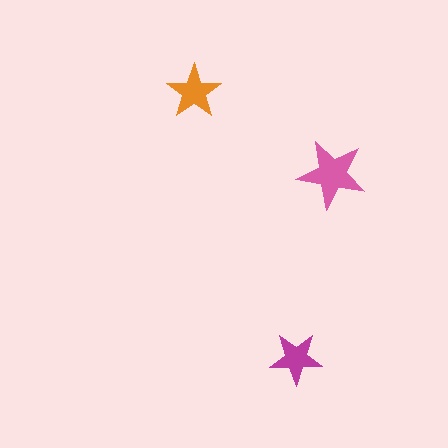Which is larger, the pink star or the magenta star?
The pink one.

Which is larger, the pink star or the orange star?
The pink one.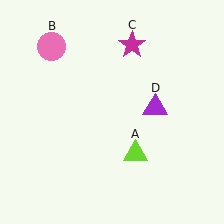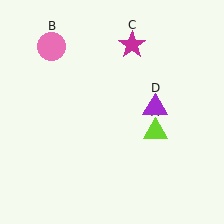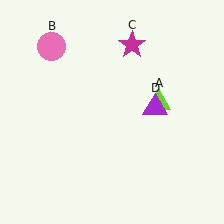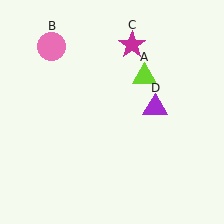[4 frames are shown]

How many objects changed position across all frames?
1 object changed position: lime triangle (object A).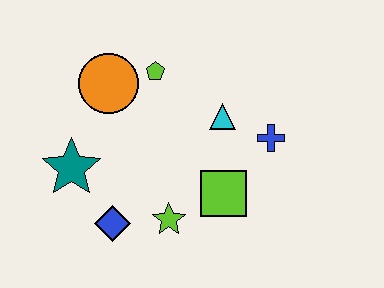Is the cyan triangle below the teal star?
No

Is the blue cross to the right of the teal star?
Yes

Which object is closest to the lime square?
The lime star is closest to the lime square.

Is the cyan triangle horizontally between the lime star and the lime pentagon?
No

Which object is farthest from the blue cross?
The teal star is farthest from the blue cross.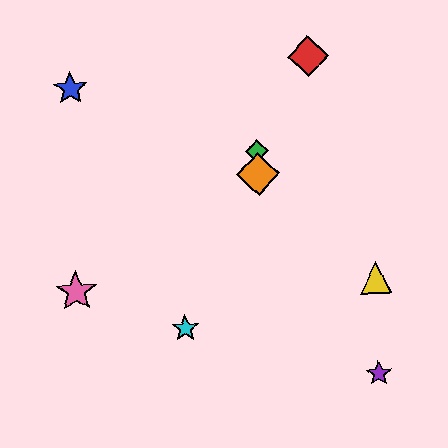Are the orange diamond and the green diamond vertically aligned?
Yes, both are at x≈258.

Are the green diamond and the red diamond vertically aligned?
No, the green diamond is at x≈257 and the red diamond is at x≈308.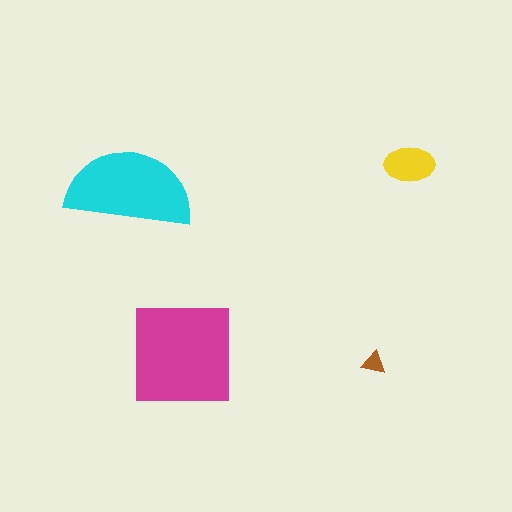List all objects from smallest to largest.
The brown triangle, the yellow ellipse, the cyan semicircle, the magenta square.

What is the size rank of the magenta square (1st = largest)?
1st.